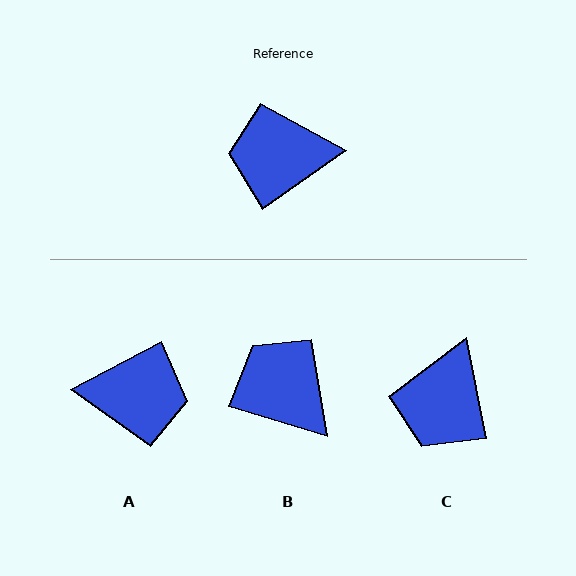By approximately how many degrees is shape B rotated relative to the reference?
Approximately 52 degrees clockwise.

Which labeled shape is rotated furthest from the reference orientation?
A, about 173 degrees away.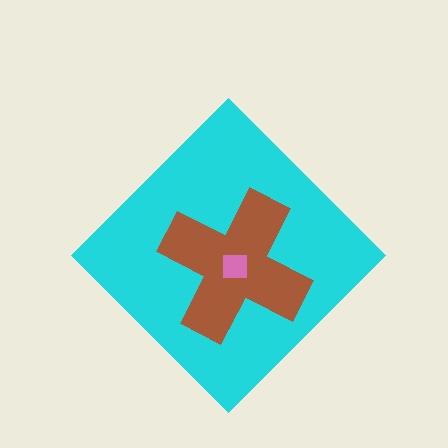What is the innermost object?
The pink square.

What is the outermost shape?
The cyan diamond.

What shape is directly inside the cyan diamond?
The brown cross.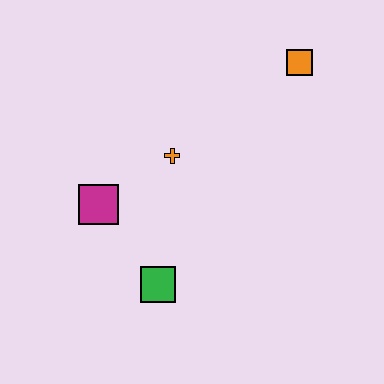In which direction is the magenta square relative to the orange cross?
The magenta square is to the left of the orange cross.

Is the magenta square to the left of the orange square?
Yes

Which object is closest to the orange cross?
The magenta square is closest to the orange cross.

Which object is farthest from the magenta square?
The orange square is farthest from the magenta square.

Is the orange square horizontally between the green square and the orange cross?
No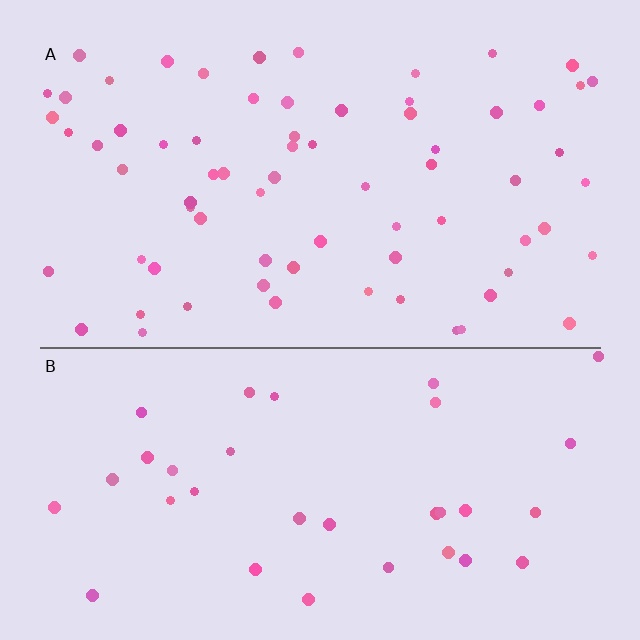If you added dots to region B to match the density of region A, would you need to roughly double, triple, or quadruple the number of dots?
Approximately double.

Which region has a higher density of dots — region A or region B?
A (the top).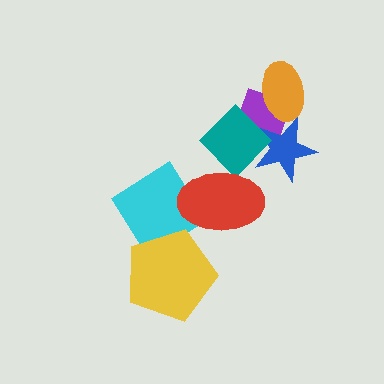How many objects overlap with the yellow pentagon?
1 object overlaps with the yellow pentagon.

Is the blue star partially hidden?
Yes, it is partially covered by another shape.